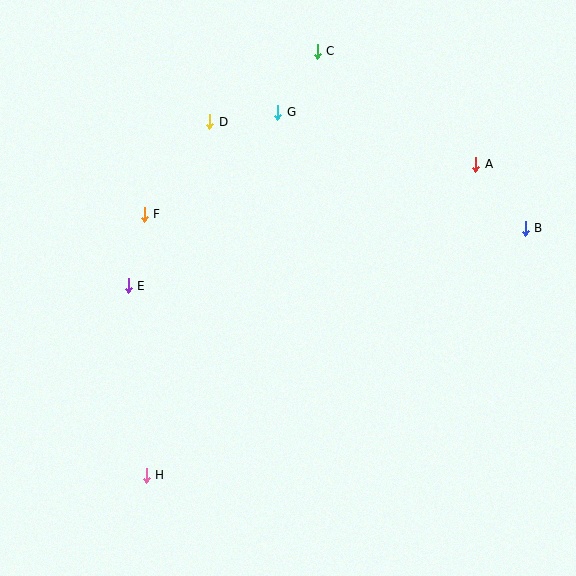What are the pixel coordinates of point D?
Point D is at (210, 122).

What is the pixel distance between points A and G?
The distance between A and G is 205 pixels.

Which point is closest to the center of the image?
Point E at (128, 286) is closest to the center.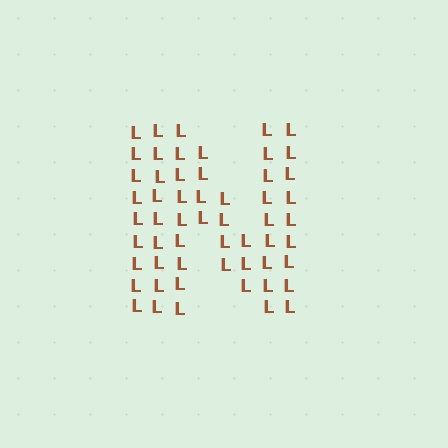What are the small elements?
The small elements are letter L's.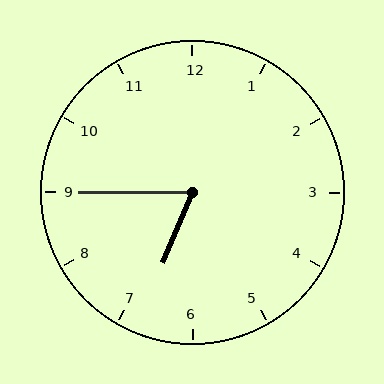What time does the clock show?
6:45.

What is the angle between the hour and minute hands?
Approximately 68 degrees.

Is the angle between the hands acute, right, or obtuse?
It is acute.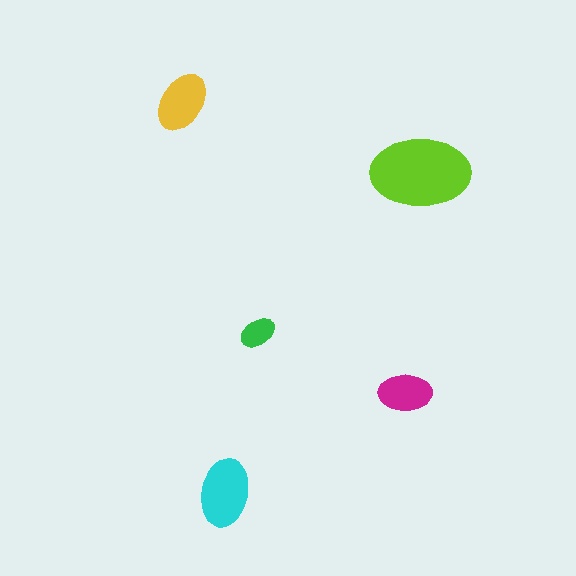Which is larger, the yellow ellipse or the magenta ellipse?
The yellow one.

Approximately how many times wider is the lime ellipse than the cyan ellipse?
About 1.5 times wider.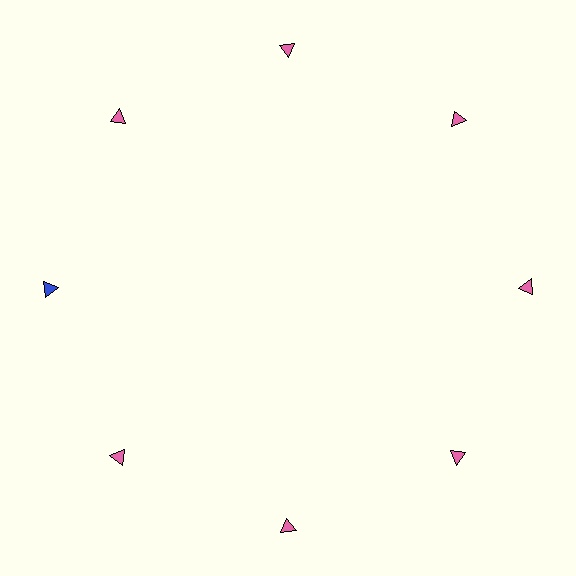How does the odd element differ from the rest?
It has a different color: blue instead of pink.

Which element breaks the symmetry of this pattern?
The blue triangle at roughly the 9 o'clock position breaks the symmetry. All other shapes are pink triangles.